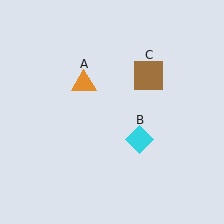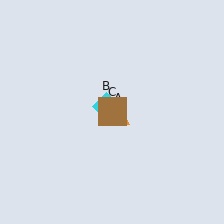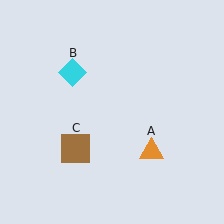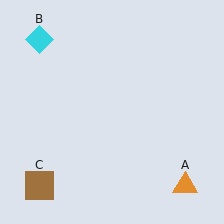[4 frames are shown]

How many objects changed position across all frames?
3 objects changed position: orange triangle (object A), cyan diamond (object B), brown square (object C).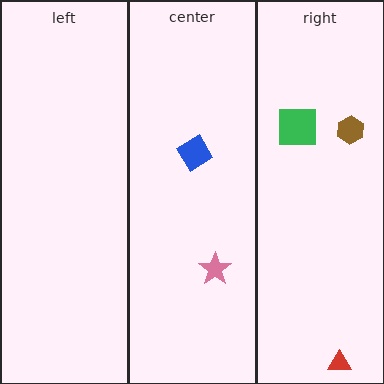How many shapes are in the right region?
3.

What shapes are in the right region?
The red triangle, the brown hexagon, the green square.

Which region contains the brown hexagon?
The right region.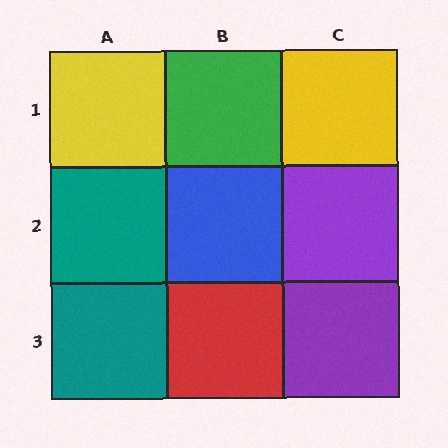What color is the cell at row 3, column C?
Purple.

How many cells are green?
1 cell is green.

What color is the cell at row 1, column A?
Yellow.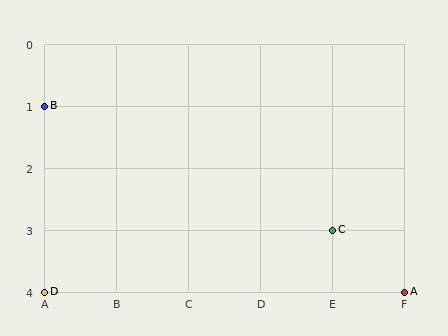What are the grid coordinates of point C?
Point C is at grid coordinates (E, 3).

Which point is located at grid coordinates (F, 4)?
Point A is at (F, 4).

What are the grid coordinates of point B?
Point B is at grid coordinates (A, 1).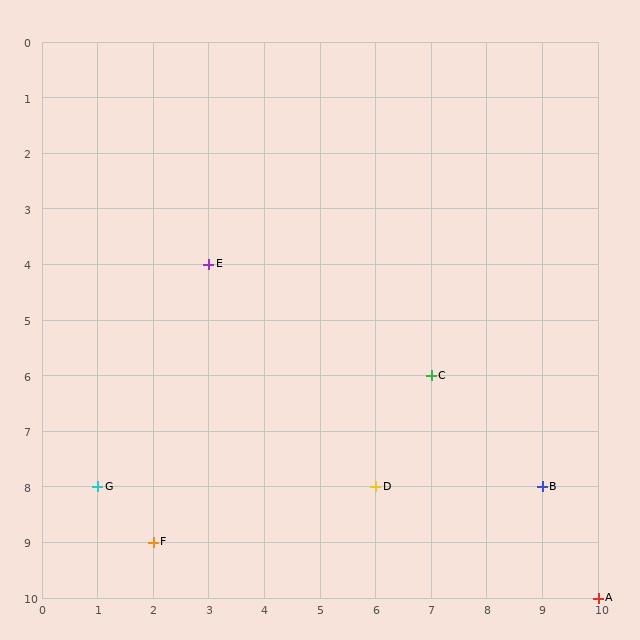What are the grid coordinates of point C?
Point C is at grid coordinates (7, 6).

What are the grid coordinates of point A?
Point A is at grid coordinates (10, 10).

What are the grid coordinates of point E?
Point E is at grid coordinates (3, 4).